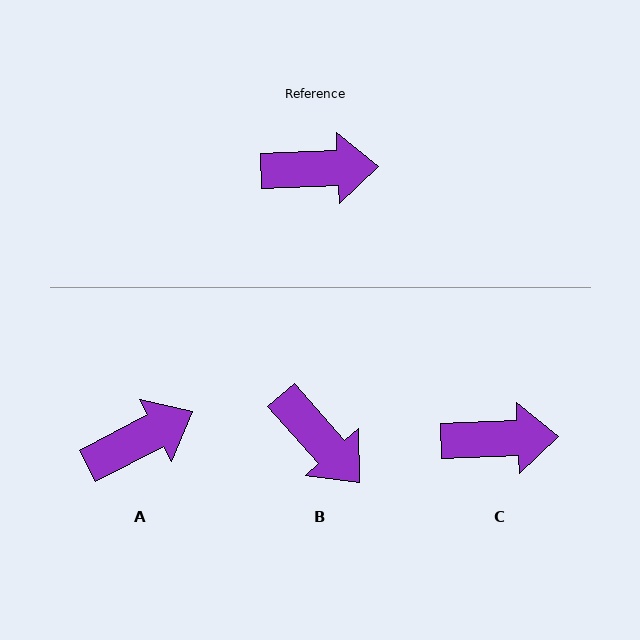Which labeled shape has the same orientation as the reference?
C.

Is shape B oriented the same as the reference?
No, it is off by about 51 degrees.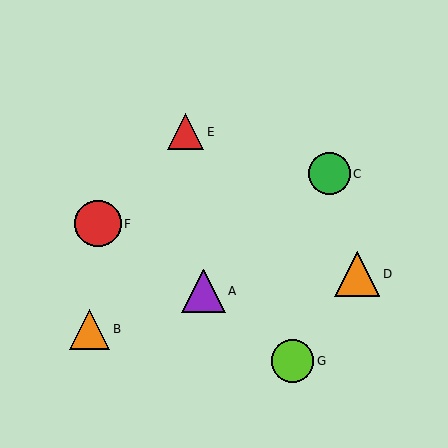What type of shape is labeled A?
Shape A is a purple triangle.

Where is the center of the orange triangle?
The center of the orange triangle is at (90, 329).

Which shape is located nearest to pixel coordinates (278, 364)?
The lime circle (labeled G) at (292, 361) is nearest to that location.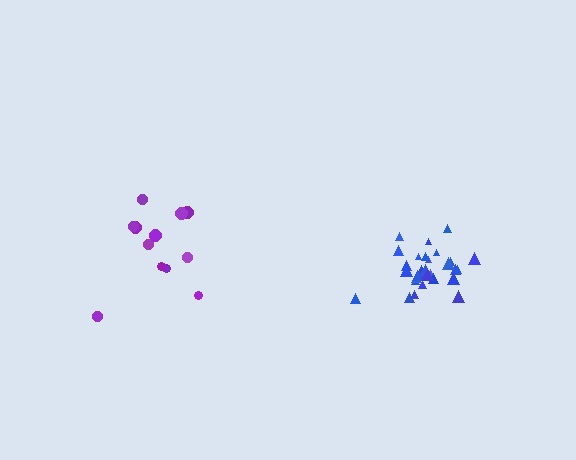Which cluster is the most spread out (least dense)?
Purple.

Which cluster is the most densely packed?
Blue.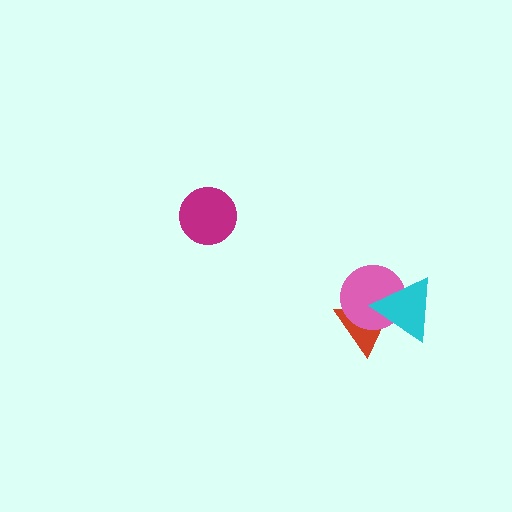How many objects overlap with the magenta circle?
0 objects overlap with the magenta circle.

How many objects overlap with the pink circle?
2 objects overlap with the pink circle.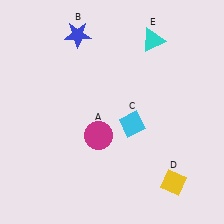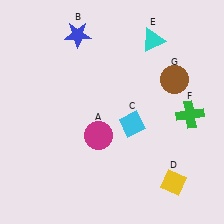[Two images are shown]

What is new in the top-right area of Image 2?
A brown circle (G) was added in the top-right area of Image 2.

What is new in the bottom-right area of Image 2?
A green cross (F) was added in the bottom-right area of Image 2.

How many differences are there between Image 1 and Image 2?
There are 2 differences between the two images.